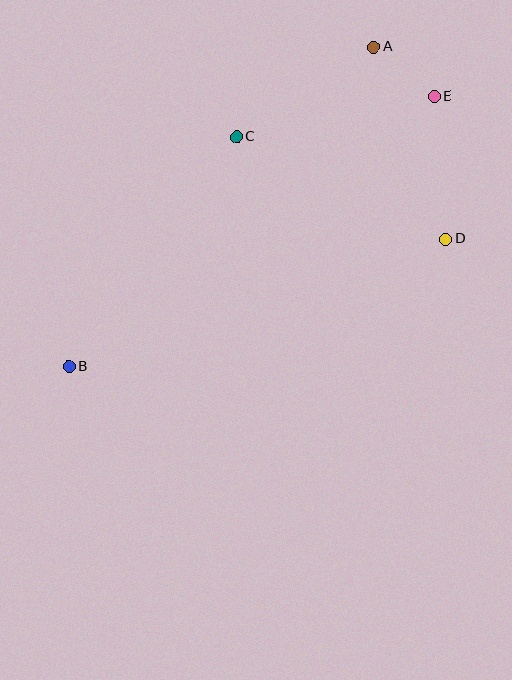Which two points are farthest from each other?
Points B and E are farthest from each other.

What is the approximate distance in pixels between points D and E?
The distance between D and E is approximately 143 pixels.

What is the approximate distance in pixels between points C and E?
The distance between C and E is approximately 202 pixels.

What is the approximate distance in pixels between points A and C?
The distance between A and C is approximately 164 pixels.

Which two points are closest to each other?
Points A and E are closest to each other.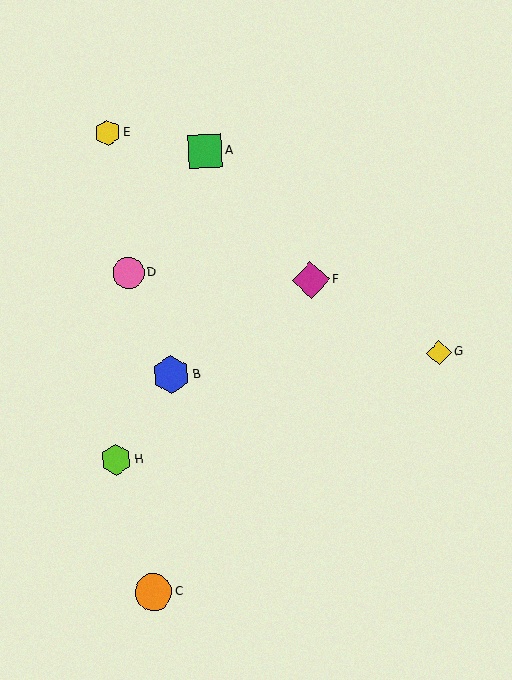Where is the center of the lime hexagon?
The center of the lime hexagon is at (116, 460).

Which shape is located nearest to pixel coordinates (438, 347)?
The yellow diamond (labeled G) at (439, 353) is nearest to that location.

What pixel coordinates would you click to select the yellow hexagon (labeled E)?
Click at (107, 133) to select the yellow hexagon E.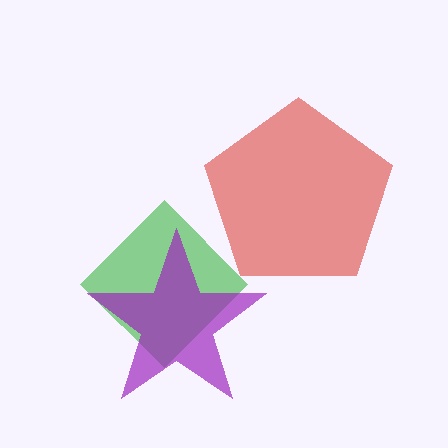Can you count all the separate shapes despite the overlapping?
Yes, there are 3 separate shapes.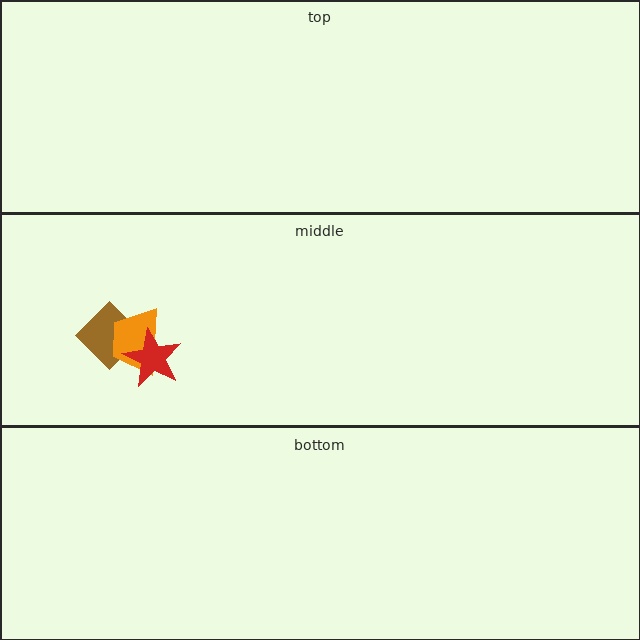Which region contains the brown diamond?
The middle region.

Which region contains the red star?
The middle region.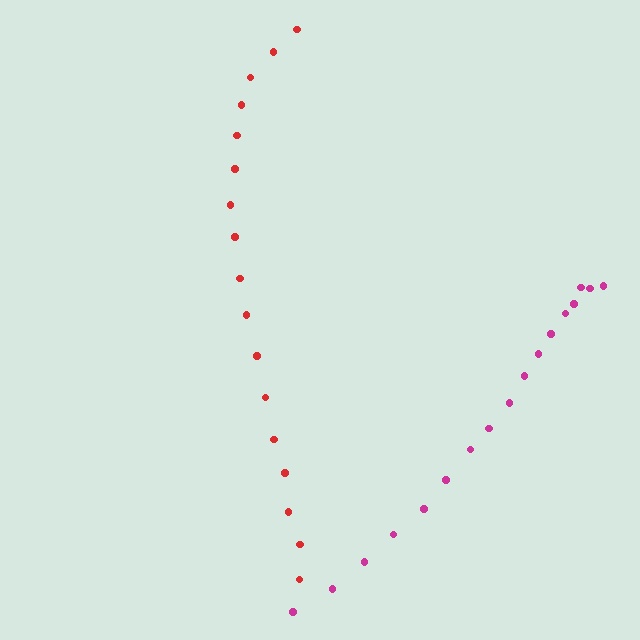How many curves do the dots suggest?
There are 2 distinct paths.